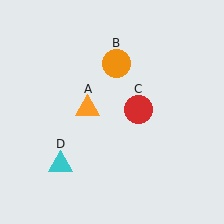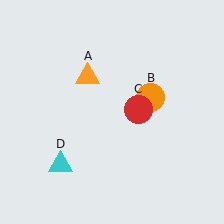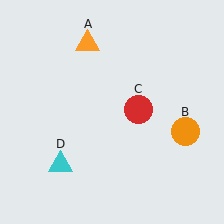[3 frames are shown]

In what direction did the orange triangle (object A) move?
The orange triangle (object A) moved up.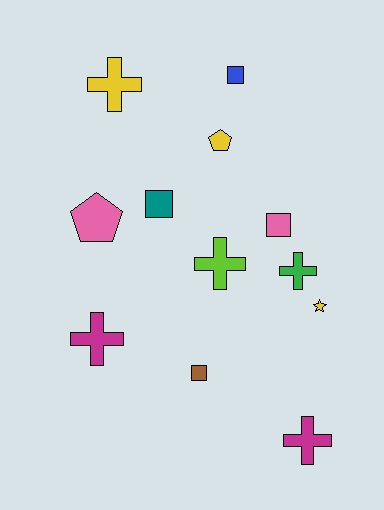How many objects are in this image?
There are 12 objects.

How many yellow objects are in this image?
There are 3 yellow objects.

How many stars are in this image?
There is 1 star.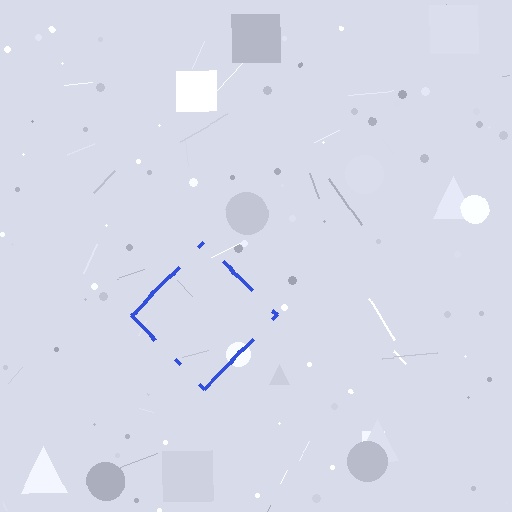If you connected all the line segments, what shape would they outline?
They would outline a diamond.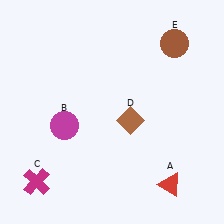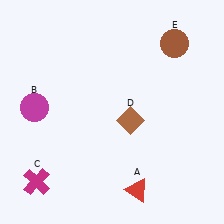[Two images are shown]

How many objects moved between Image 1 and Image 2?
2 objects moved between the two images.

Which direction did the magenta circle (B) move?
The magenta circle (B) moved left.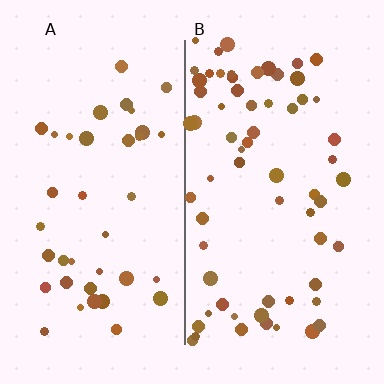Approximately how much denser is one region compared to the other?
Approximately 1.7× — region B over region A.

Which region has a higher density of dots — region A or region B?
B (the right).